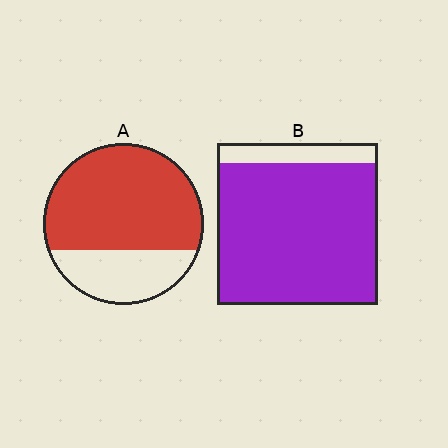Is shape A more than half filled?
Yes.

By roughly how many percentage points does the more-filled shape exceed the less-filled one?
By roughly 20 percentage points (B over A).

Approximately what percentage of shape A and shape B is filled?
A is approximately 70% and B is approximately 90%.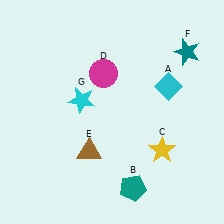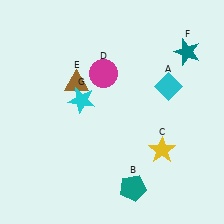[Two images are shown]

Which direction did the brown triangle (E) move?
The brown triangle (E) moved up.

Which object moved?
The brown triangle (E) moved up.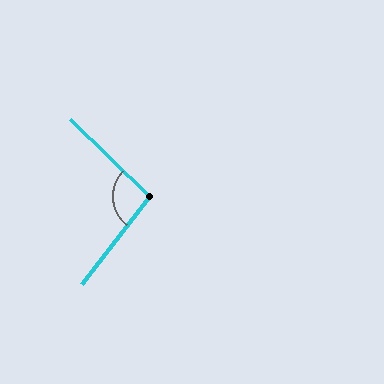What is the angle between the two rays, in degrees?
Approximately 97 degrees.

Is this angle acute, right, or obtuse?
It is obtuse.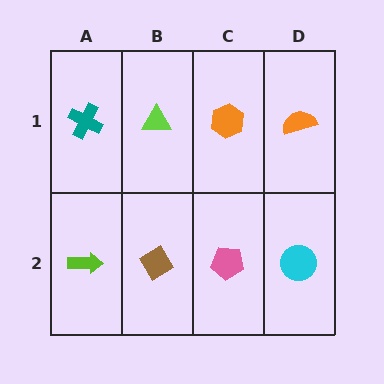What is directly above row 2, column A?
A teal cross.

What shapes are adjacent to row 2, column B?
A lime triangle (row 1, column B), a lime arrow (row 2, column A), a pink pentagon (row 2, column C).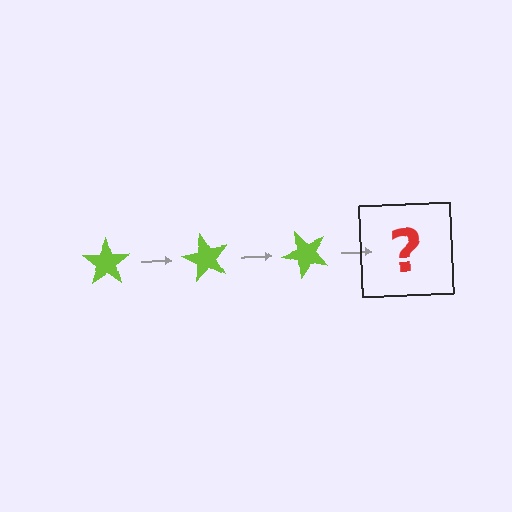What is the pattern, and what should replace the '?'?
The pattern is that the star rotates 60 degrees each step. The '?' should be a lime star rotated 180 degrees.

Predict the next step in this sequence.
The next step is a lime star rotated 180 degrees.